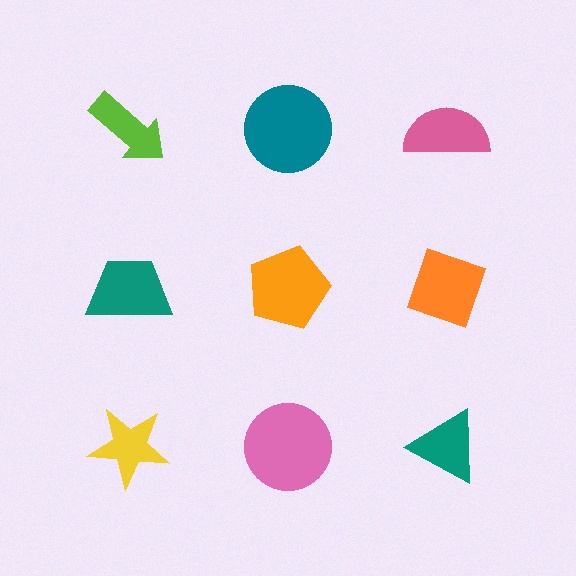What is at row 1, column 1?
A lime arrow.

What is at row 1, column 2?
A teal circle.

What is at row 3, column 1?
A yellow star.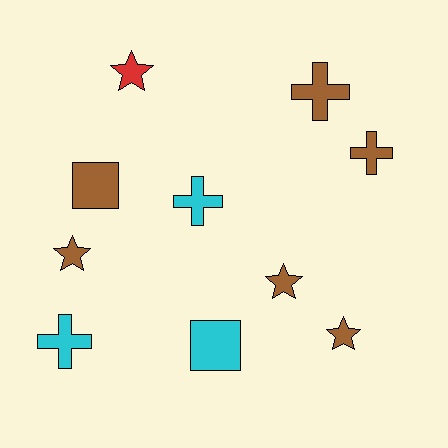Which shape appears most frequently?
Star, with 4 objects.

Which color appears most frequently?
Brown, with 6 objects.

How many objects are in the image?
There are 10 objects.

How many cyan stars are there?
There are no cyan stars.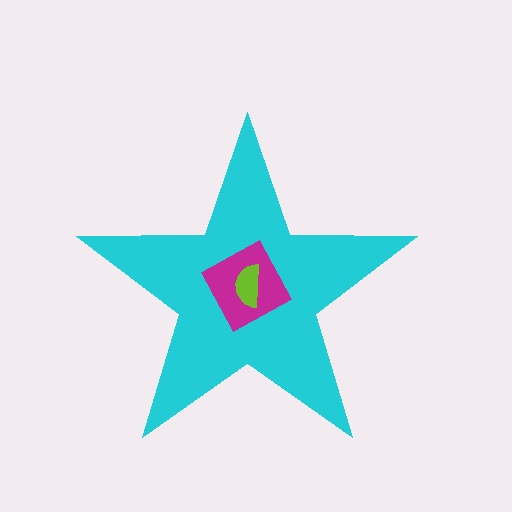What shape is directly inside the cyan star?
The magenta diamond.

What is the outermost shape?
The cyan star.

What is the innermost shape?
The lime semicircle.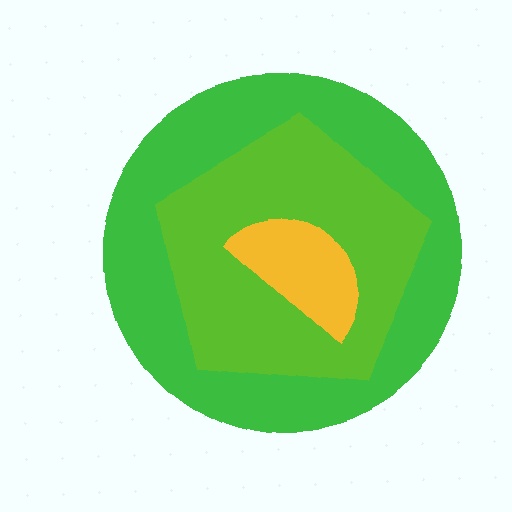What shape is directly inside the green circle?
The lime pentagon.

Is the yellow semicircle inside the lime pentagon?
Yes.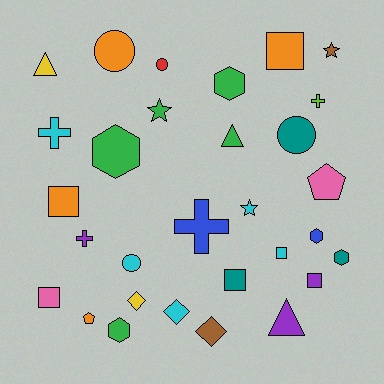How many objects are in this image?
There are 30 objects.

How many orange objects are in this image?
There are 4 orange objects.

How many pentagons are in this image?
There are 2 pentagons.